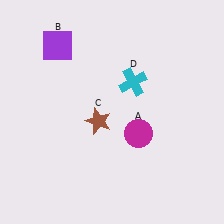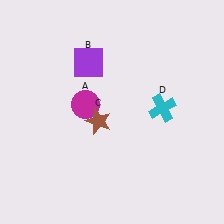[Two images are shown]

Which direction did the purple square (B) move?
The purple square (B) moved right.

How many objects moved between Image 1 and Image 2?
3 objects moved between the two images.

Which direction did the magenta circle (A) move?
The magenta circle (A) moved left.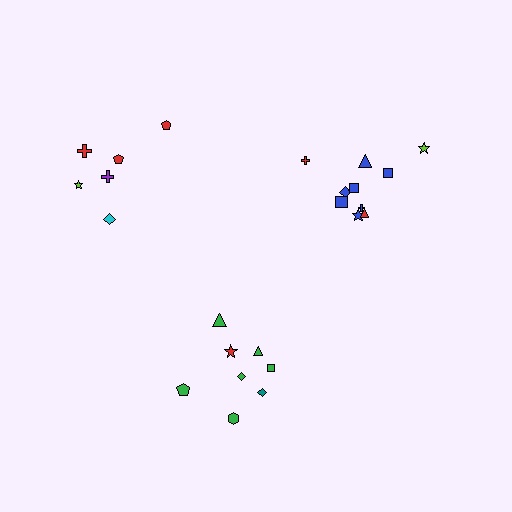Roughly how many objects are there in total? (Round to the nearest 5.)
Roughly 25 objects in total.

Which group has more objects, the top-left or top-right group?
The top-right group.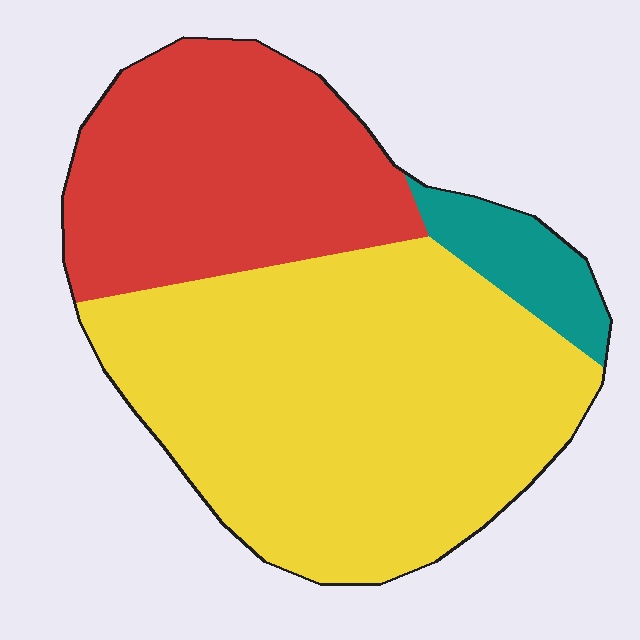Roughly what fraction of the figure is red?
Red covers 33% of the figure.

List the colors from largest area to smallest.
From largest to smallest: yellow, red, teal.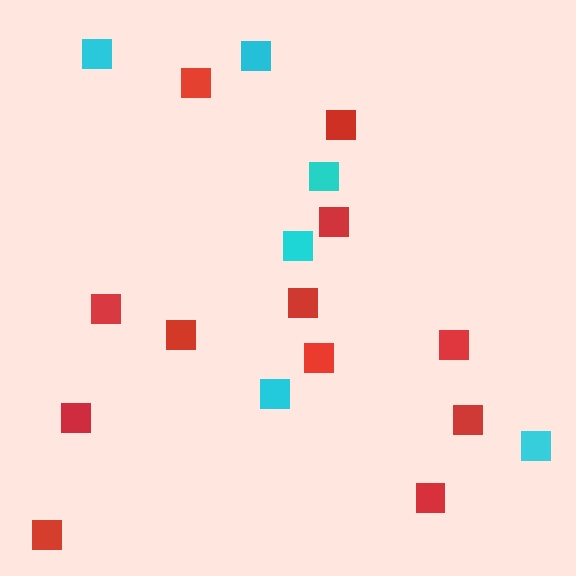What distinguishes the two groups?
There are 2 groups: one group of cyan squares (6) and one group of red squares (12).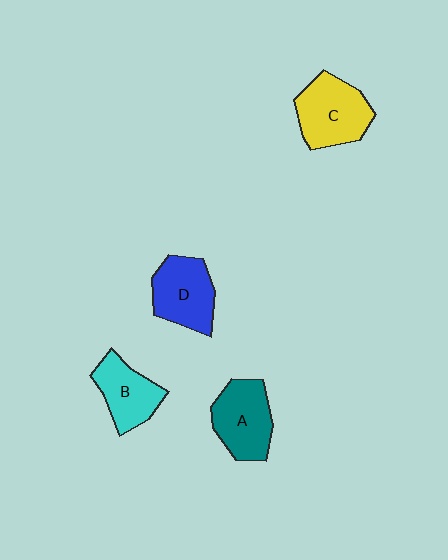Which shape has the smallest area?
Shape B (cyan).